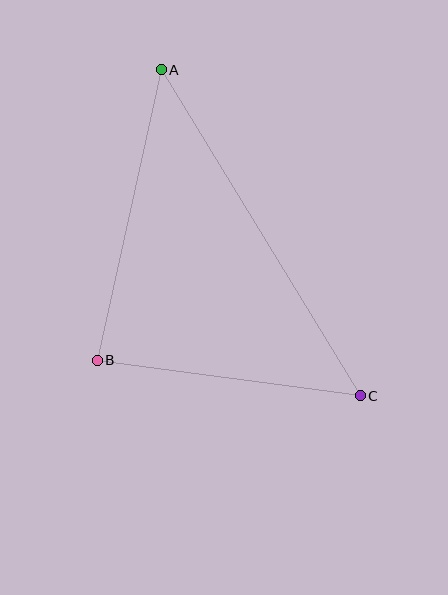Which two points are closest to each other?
Points B and C are closest to each other.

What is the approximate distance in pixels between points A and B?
The distance between A and B is approximately 297 pixels.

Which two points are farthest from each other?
Points A and C are farthest from each other.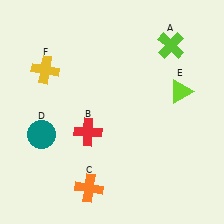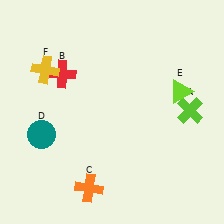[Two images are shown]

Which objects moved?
The objects that moved are: the lime cross (A), the red cross (B).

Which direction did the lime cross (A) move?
The lime cross (A) moved down.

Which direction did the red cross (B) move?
The red cross (B) moved up.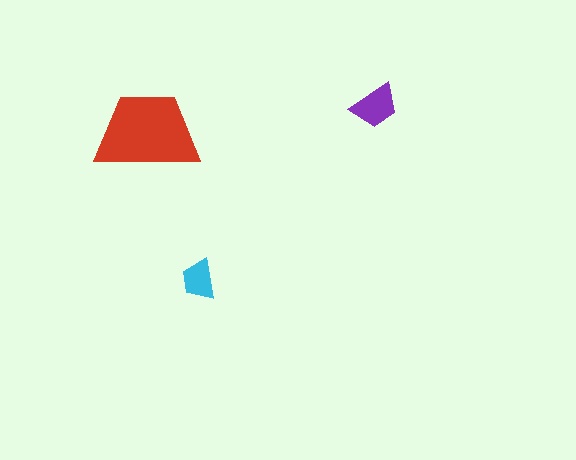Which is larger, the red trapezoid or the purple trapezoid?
The red one.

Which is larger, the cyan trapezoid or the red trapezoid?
The red one.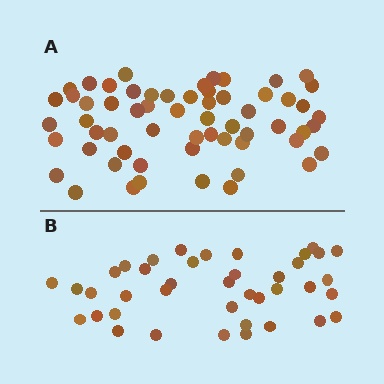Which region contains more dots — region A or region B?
Region A (the top region) has more dots.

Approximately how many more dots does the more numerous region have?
Region A has approximately 20 more dots than region B.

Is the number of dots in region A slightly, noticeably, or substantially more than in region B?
Region A has substantially more. The ratio is roughly 1.5 to 1.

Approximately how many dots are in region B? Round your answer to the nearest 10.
About 40 dots.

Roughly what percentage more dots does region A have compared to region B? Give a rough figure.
About 50% more.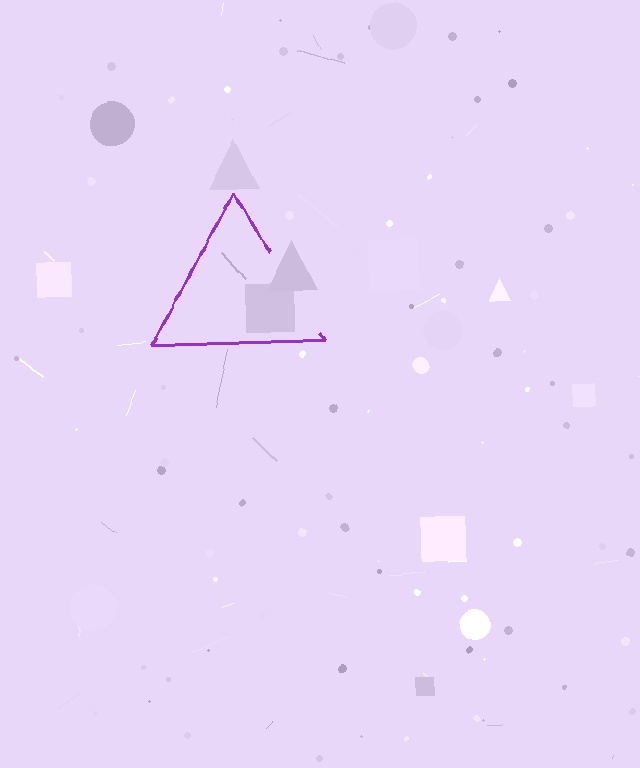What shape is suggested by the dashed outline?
The dashed outline suggests a triangle.